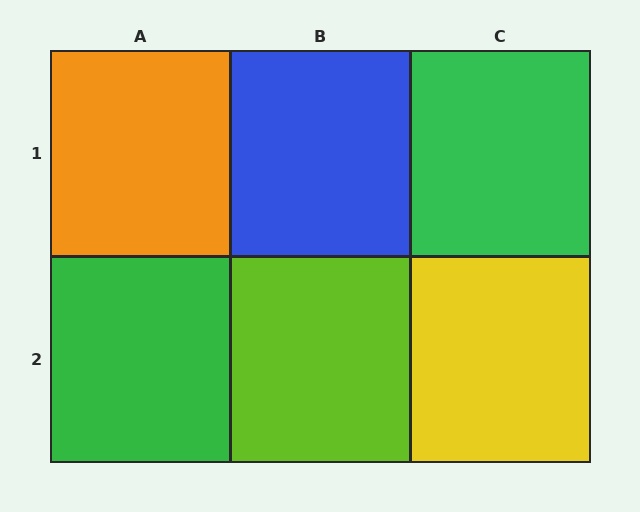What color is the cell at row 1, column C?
Green.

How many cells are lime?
1 cell is lime.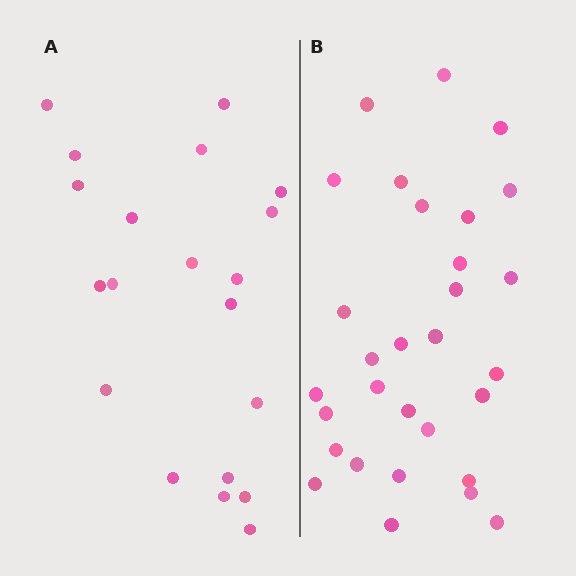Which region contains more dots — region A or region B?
Region B (the right region) has more dots.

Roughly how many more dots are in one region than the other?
Region B has roughly 10 or so more dots than region A.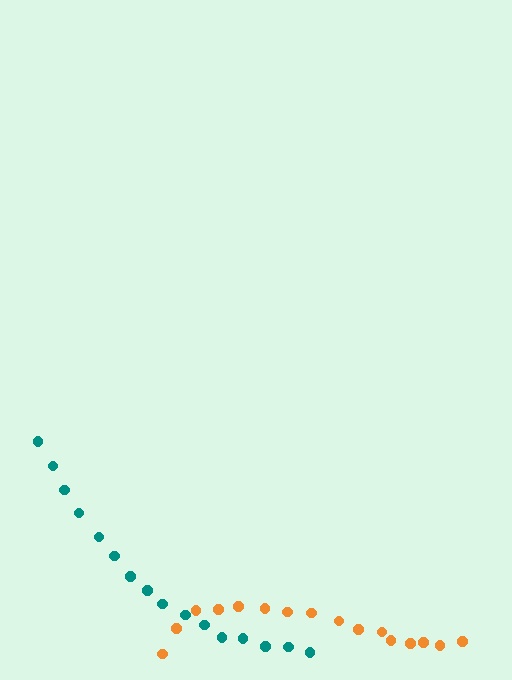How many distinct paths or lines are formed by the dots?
There are 2 distinct paths.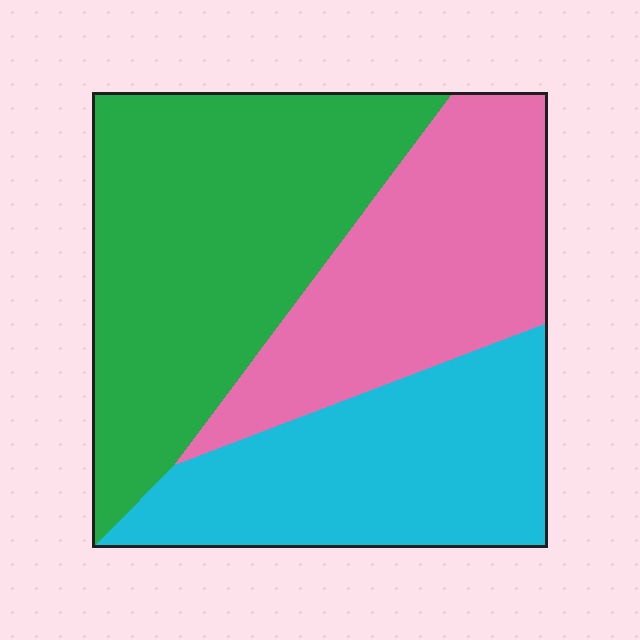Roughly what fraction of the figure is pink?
Pink covers about 30% of the figure.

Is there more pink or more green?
Green.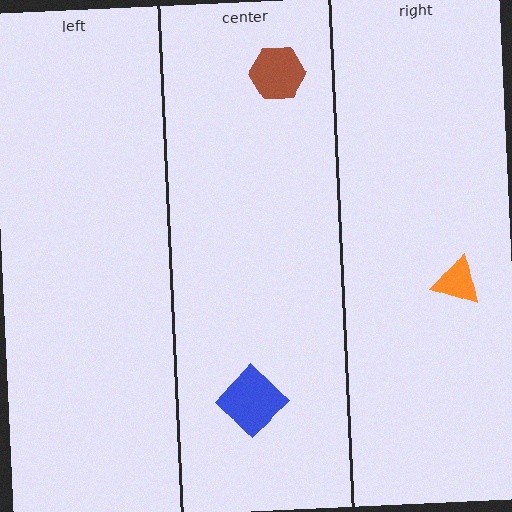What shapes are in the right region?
The orange triangle.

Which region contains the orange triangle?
The right region.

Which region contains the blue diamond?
The center region.